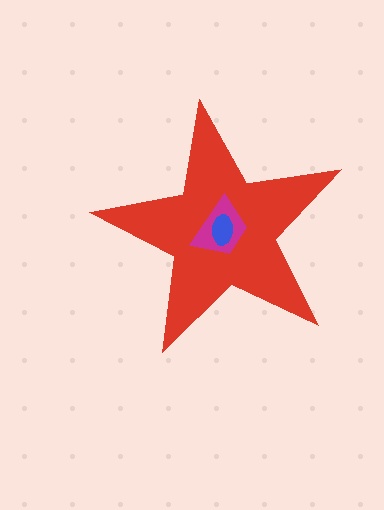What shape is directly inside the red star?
The magenta trapezoid.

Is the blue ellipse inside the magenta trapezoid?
Yes.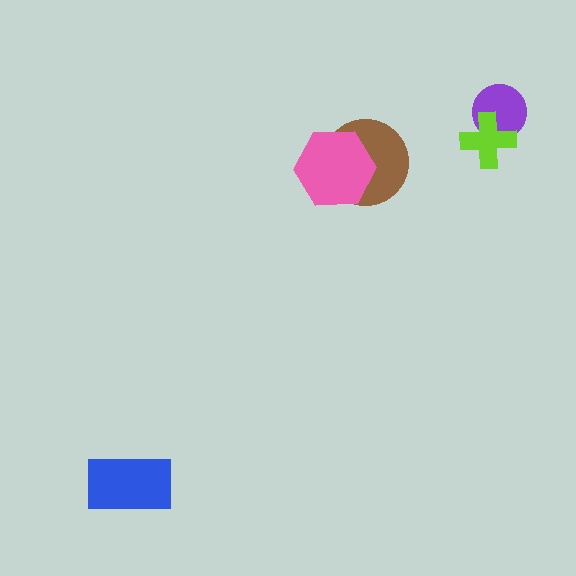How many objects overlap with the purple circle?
1 object overlaps with the purple circle.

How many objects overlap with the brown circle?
1 object overlaps with the brown circle.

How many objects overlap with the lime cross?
1 object overlaps with the lime cross.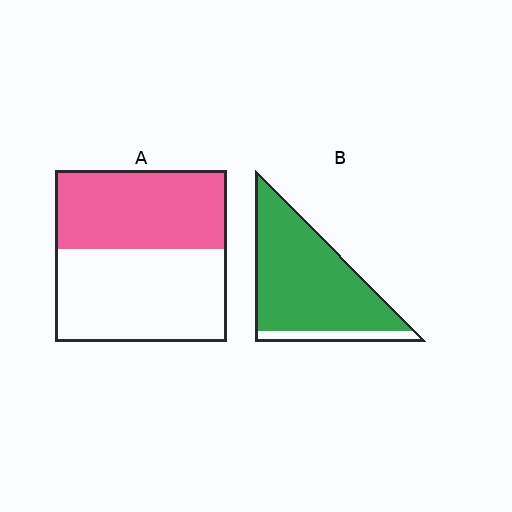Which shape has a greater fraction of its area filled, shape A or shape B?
Shape B.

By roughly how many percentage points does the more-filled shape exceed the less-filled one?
By roughly 40 percentage points (B over A).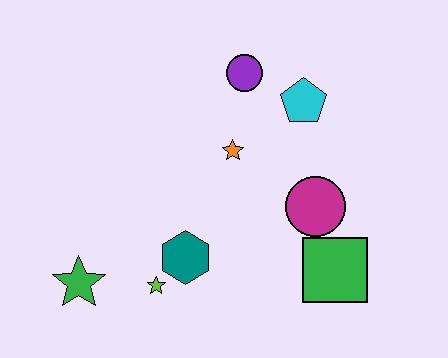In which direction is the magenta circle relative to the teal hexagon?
The magenta circle is to the right of the teal hexagon.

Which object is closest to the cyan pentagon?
The purple circle is closest to the cyan pentagon.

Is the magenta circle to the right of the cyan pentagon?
Yes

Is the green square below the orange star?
Yes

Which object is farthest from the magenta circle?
The green star is farthest from the magenta circle.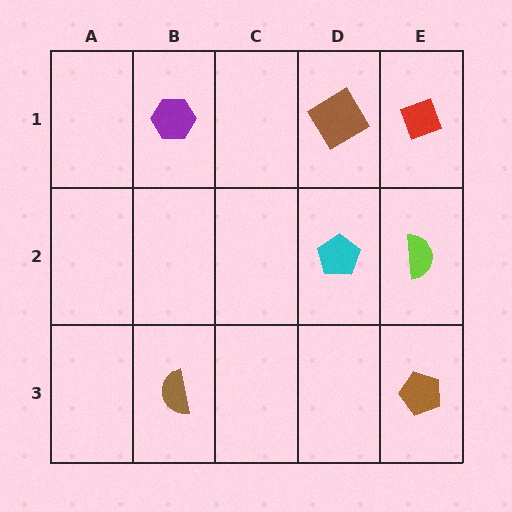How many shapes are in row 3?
2 shapes.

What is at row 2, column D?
A cyan pentagon.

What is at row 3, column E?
A brown pentagon.